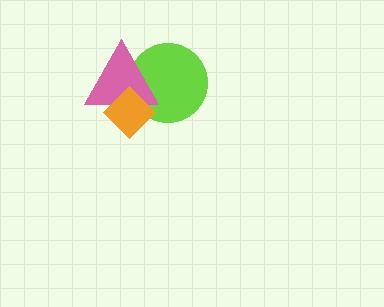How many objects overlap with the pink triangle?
2 objects overlap with the pink triangle.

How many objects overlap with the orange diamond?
2 objects overlap with the orange diamond.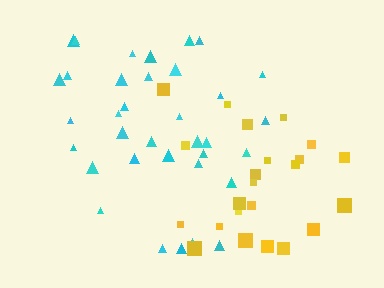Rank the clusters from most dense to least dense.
yellow, cyan.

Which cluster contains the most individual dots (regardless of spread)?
Cyan (35).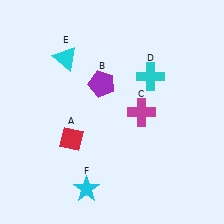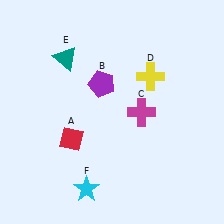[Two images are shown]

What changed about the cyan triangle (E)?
In Image 1, E is cyan. In Image 2, it changed to teal.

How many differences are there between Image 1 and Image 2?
There are 2 differences between the two images.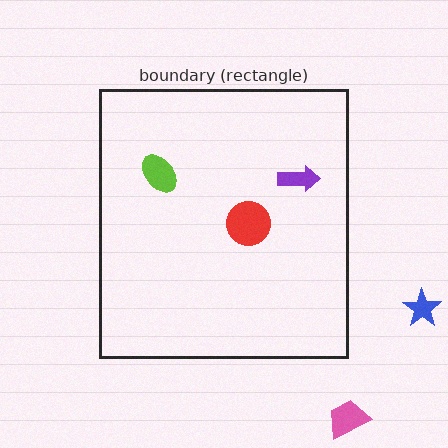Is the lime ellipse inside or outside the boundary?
Inside.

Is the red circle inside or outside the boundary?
Inside.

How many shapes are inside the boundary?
3 inside, 2 outside.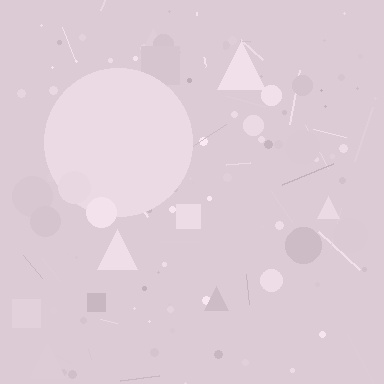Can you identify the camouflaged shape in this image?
The camouflaged shape is a circle.